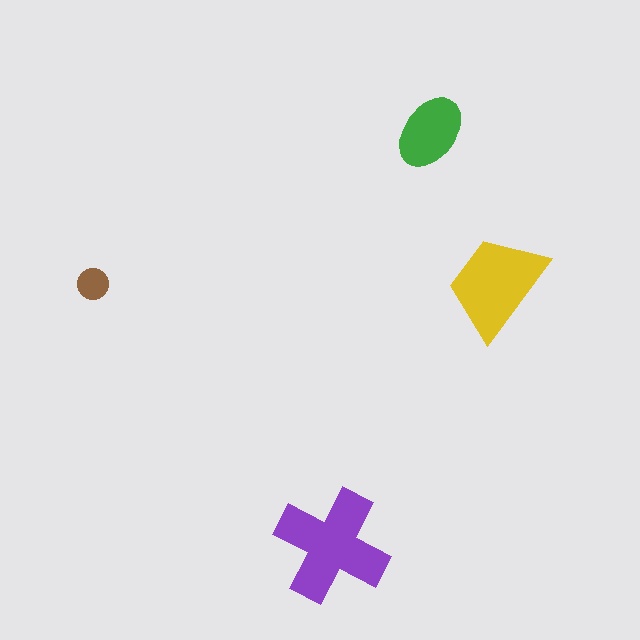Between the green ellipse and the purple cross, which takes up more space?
The purple cross.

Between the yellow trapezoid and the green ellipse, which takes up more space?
The yellow trapezoid.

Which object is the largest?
The purple cross.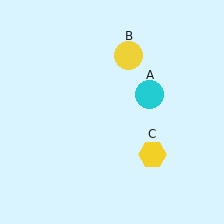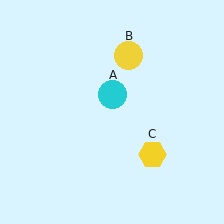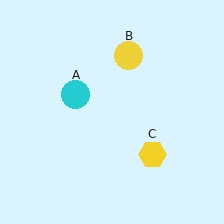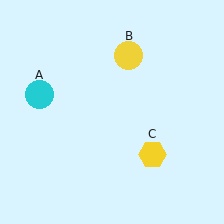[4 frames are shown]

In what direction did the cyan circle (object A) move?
The cyan circle (object A) moved left.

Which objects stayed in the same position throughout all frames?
Yellow circle (object B) and yellow hexagon (object C) remained stationary.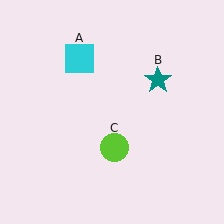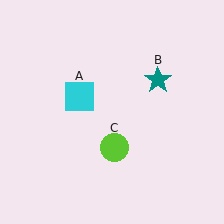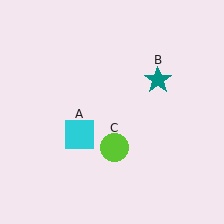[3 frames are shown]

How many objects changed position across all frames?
1 object changed position: cyan square (object A).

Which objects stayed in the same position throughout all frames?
Teal star (object B) and lime circle (object C) remained stationary.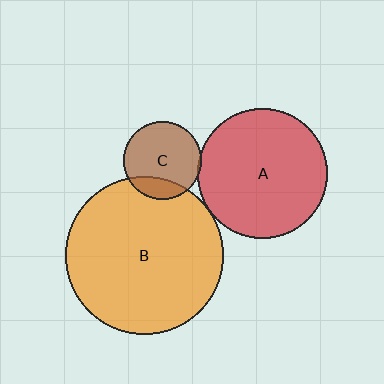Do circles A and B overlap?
Yes.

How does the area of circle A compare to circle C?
Approximately 2.9 times.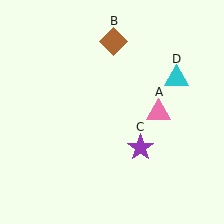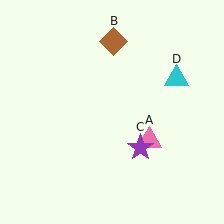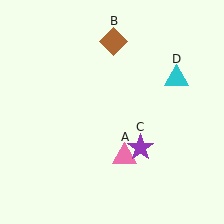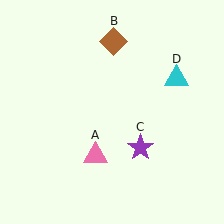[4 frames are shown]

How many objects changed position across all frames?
1 object changed position: pink triangle (object A).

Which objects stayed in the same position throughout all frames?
Brown diamond (object B) and purple star (object C) and cyan triangle (object D) remained stationary.